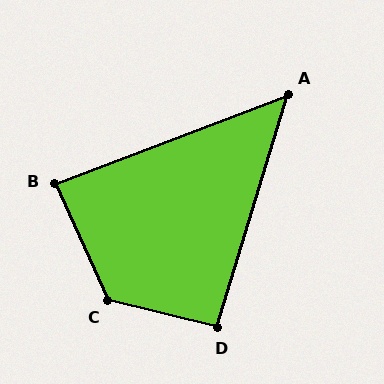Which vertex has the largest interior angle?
C, at approximately 128 degrees.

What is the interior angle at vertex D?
Approximately 93 degrees (approximately right).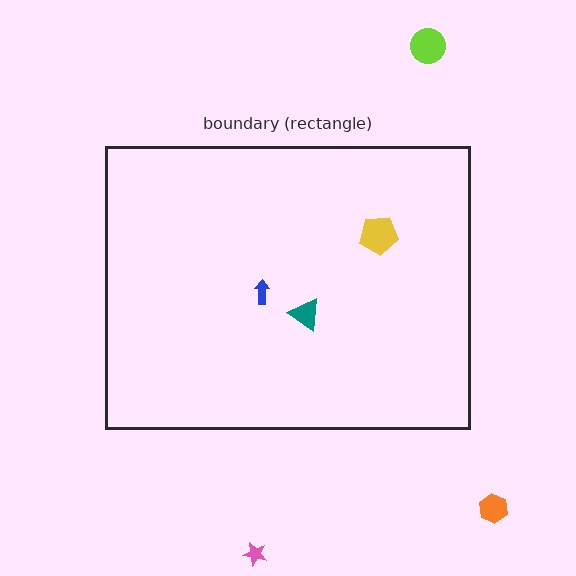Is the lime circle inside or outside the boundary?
Outside.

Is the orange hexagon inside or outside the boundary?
Outside.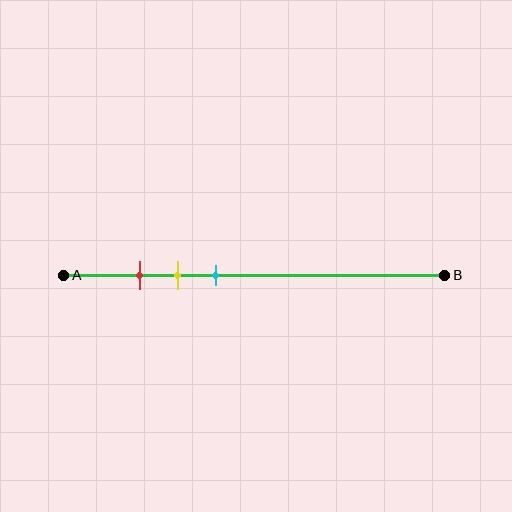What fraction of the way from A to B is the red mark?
The red mark is approximately 20% (0.2) of the way from A to B.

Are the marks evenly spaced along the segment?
Yes, the marks are approximately evenly spaced.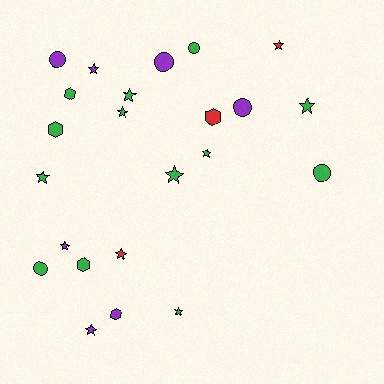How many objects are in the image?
There are 23 objects.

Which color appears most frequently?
Green, with 13 objects.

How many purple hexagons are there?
There is 1 purple hexagon.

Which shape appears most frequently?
Star, with 12 objects.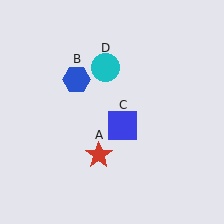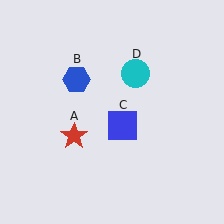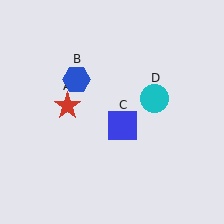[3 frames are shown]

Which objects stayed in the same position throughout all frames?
Blue hexagon (object B) and blue square (object C) remained stationary.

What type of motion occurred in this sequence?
The red star (object A), cyan circle (object D) rotated clockwise around the center of the scene.